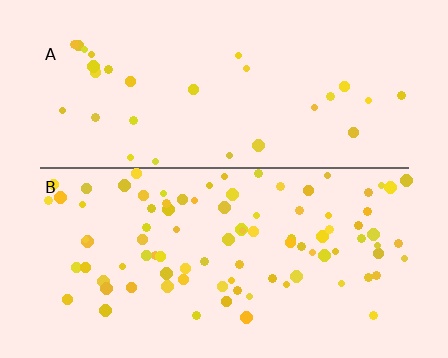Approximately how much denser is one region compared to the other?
Approximately 3.0× — region B over region A.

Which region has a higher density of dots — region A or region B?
B (the bottom).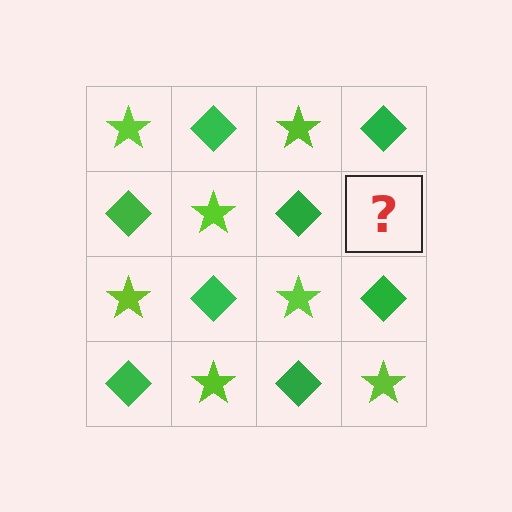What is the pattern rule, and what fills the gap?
The rule is that it alternates lime star and green diamond in a checkerboard pattern. The gap should be filled with a lime star.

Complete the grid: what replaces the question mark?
The question mark should be replaced with a lime star.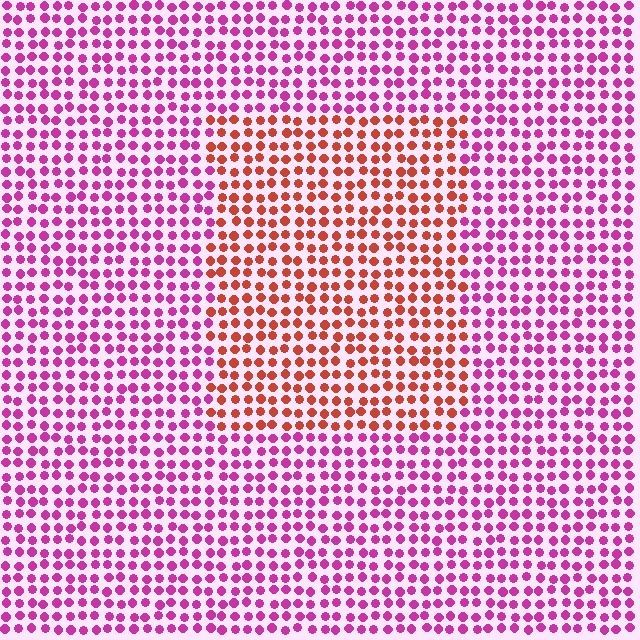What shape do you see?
I see a rectangle.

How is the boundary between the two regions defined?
The boundary is defined purely by a slight shift in hue (about 51 degrees). Spacing, size, and orientation are identical on both sides.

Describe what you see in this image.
The image is filled with small magenta elements in a uniform arrangement. A rectangle-shaped region is visible where the elements are tinted to a slightly different hue, forming a subtle color boundary.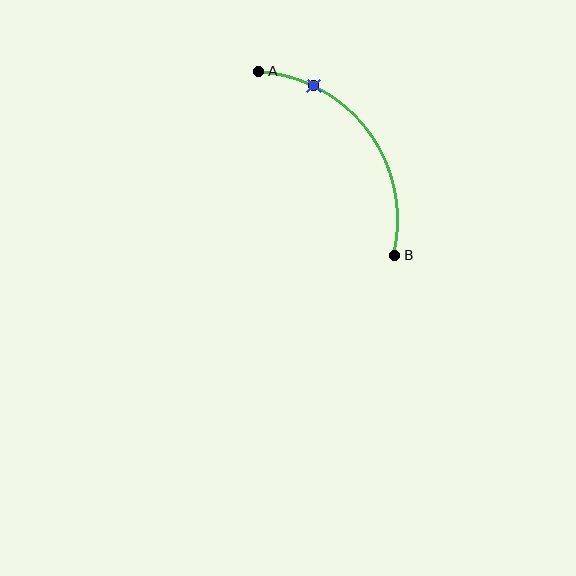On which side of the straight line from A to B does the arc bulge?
The arc bulges above and to the right of the straight line connecting A and B.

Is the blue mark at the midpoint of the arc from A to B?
No. The blue mark lies on the arc but is closer to endpoint A. The arc midpoint would be at the point on the curve equidistant along the arc from both A and B.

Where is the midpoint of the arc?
The arc midpoint is the point on the curve farthest from the straight line joining A and B. It sits above and to the right of that line.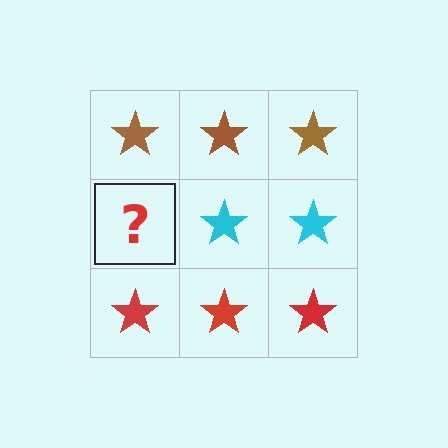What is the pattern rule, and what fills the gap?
The rule is that each row has a consistent color. The gap should be filled with a cyan star.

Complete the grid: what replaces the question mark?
The question mark should be replaced with a cyan star.